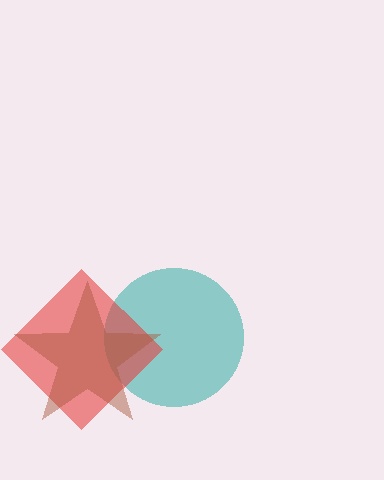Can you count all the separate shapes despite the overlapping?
Yes, there are 3 separate shapes.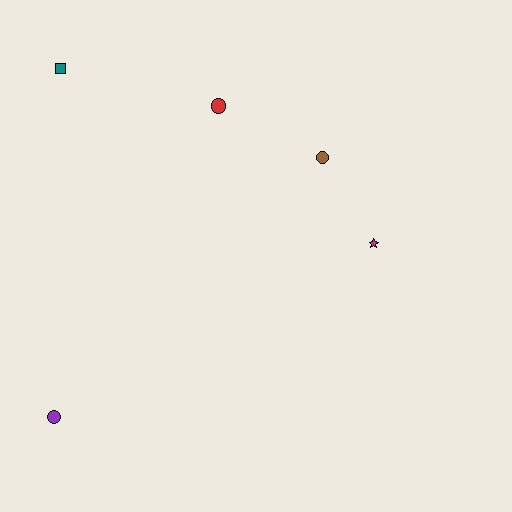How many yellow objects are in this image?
There are no yellow objects.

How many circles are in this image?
There are 3 circles.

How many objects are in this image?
There are 5 objects.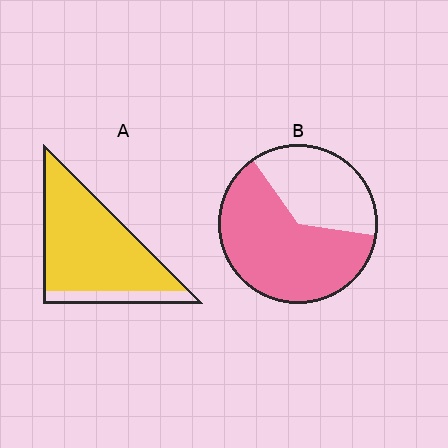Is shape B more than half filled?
Yes.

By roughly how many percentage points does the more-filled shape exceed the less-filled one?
By roughly 20 percentage points (A over B).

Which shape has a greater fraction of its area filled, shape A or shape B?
Shape A.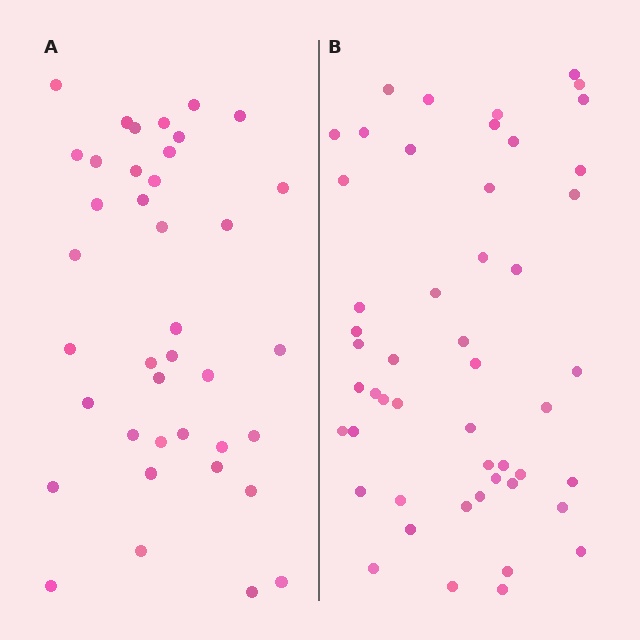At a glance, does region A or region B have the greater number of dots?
Region B (the right region) has more dots.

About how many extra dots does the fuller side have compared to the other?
Region B has roughly 12 or so more dots than region A.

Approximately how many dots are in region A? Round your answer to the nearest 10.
About 40 dots. (The exact count is 39, which rounds to 40.)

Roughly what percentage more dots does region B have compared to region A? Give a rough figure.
About 30% more.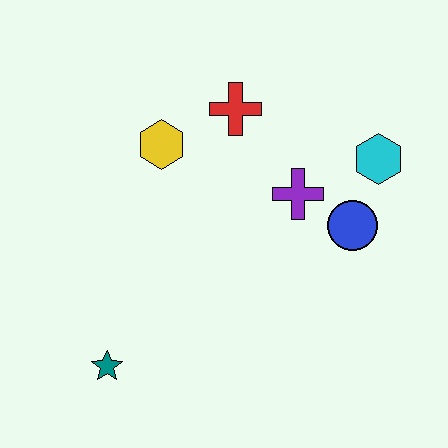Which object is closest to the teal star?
The yellow hexagon is closest to the teal star.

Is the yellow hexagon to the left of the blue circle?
Yes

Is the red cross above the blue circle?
Yes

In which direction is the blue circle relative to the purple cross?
The blue circle is to the right of the purple cross.